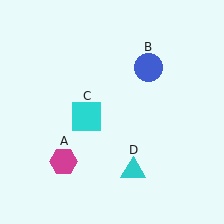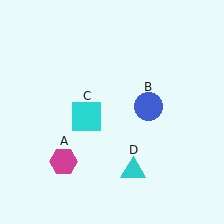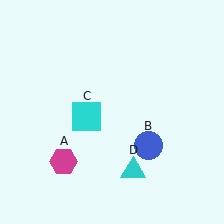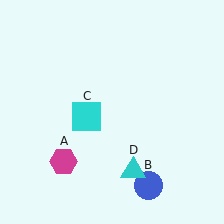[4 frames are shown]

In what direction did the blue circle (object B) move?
The blue circle (object B) moved down.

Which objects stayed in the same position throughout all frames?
Magenta hexagon (object A) and cyan square (object C) and cyan triangle (object D) remained stationary.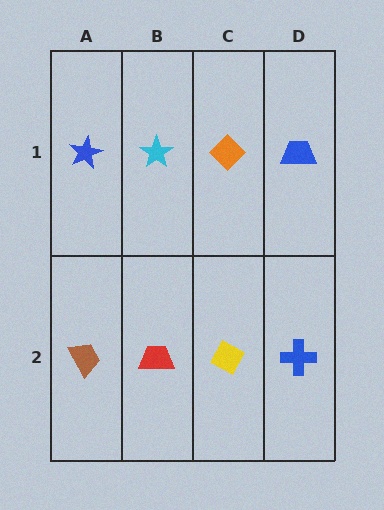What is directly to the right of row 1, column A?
A cyan star.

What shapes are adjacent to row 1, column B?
A red trapezoid (row 2, column B), a blue star (row 1, column A), an orange diamond (row 1, column C).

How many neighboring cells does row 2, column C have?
3.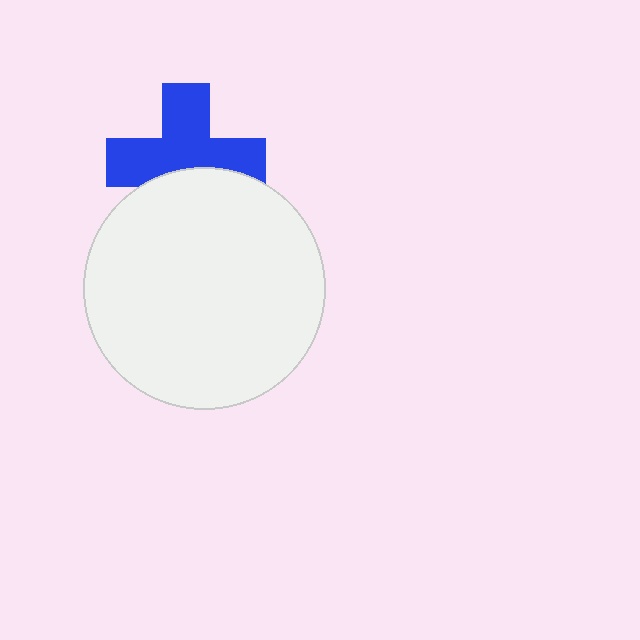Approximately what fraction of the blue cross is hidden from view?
Roughly 34% of the blue cross is hidden behind the white circle.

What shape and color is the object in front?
The object in front is a white circle.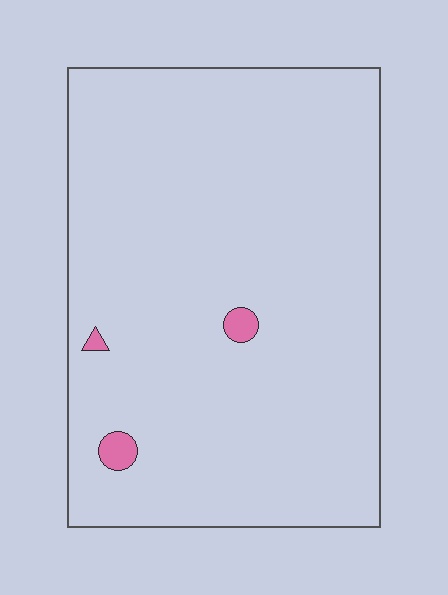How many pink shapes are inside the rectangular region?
3.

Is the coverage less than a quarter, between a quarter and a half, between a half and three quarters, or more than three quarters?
Less than a quarter.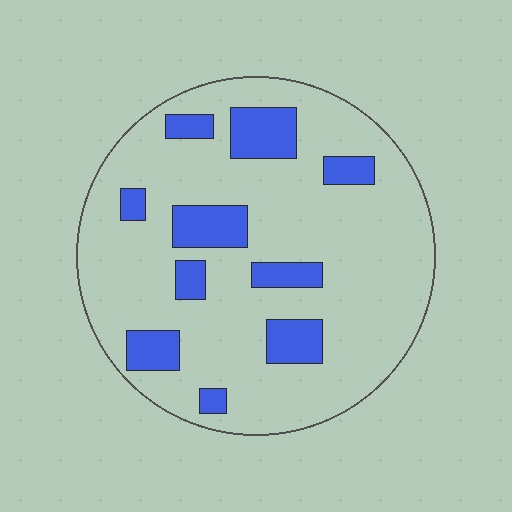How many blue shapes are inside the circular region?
10.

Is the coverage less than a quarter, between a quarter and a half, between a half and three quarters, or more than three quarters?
Less than a quarter.